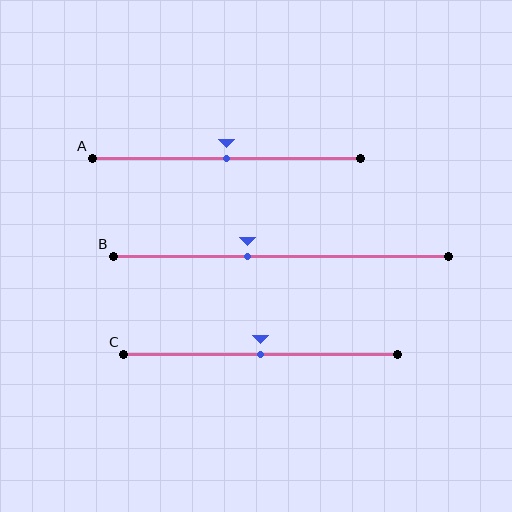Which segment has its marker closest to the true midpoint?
Segment A has its marker closest to the true midpoint.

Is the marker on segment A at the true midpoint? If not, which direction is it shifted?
Yes, the marker on segment A is at the true midpoint.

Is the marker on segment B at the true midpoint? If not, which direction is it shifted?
No, the marker on segment B is shifted to the left by about 10% of the segment length.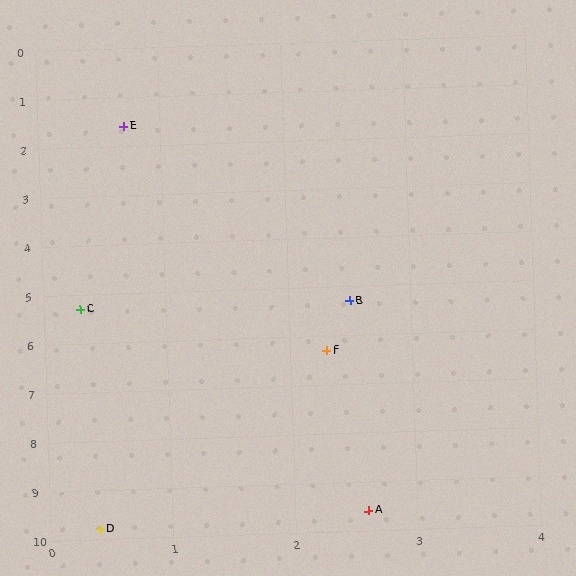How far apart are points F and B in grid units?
Points F and B are about 1.0 grid units apart.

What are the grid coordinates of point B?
Point B is at approximately (2.5, 5.3).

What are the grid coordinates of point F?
Point F is at approximately (2.3, 6.3).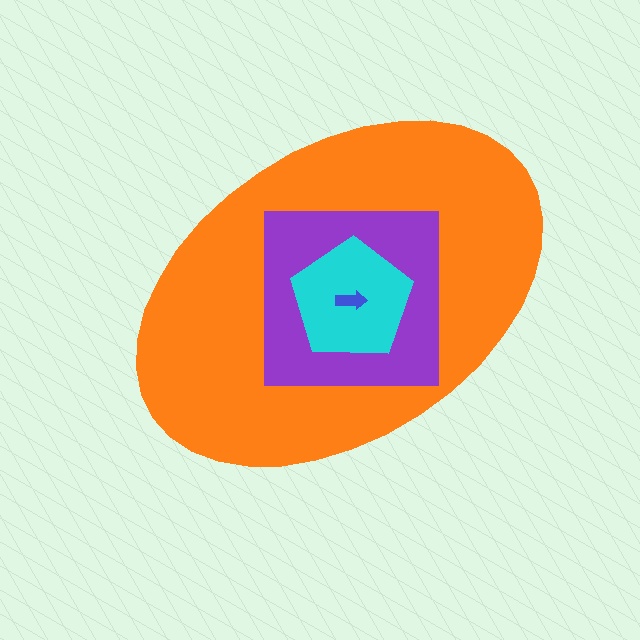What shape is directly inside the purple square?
The cyan pentagon.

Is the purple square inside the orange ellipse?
Yes.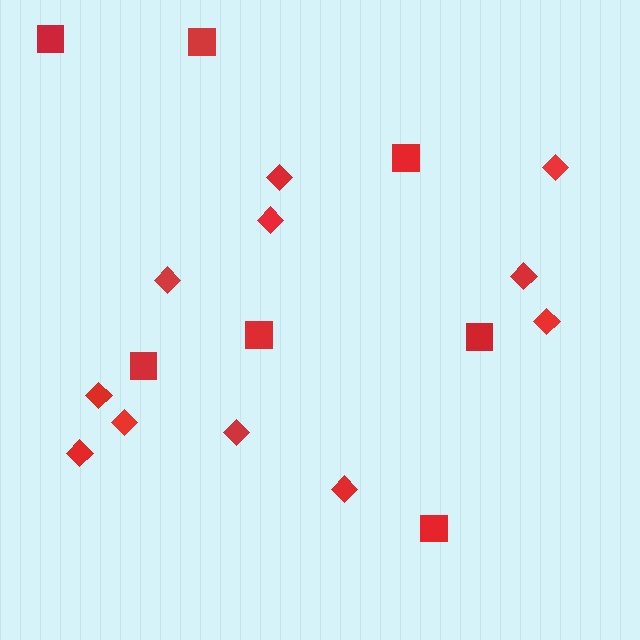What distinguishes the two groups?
There are 2 groups: one group of squares (7) and one group of diamonds (11).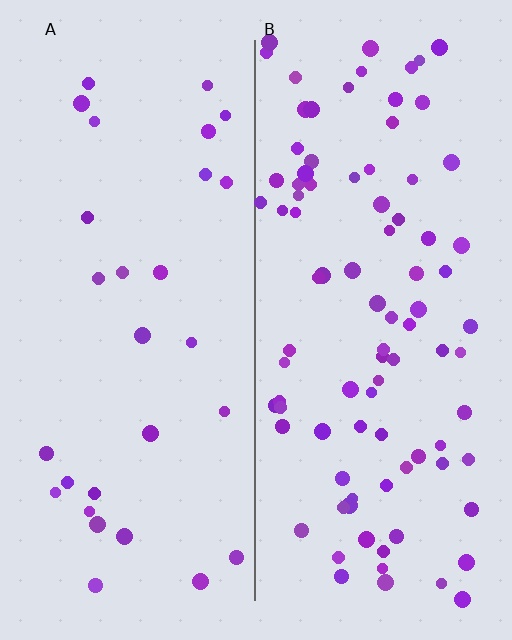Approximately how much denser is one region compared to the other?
Approximately 3.1× — region B over region A.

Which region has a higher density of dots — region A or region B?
B (the right).